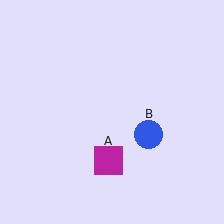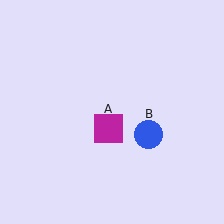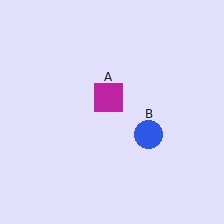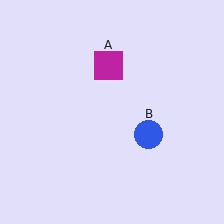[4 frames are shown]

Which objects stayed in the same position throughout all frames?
Blue circle (object B) remained stationary.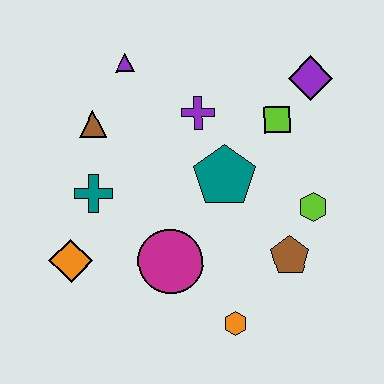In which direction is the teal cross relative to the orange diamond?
The teal cross is above the orange diamond.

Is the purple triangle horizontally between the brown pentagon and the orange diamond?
Yes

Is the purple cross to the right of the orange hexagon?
No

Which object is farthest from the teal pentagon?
The orange diamond is farthest from the teal pentagon.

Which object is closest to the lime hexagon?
The brown pentagon is closest to the lime hexagon.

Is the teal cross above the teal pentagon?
No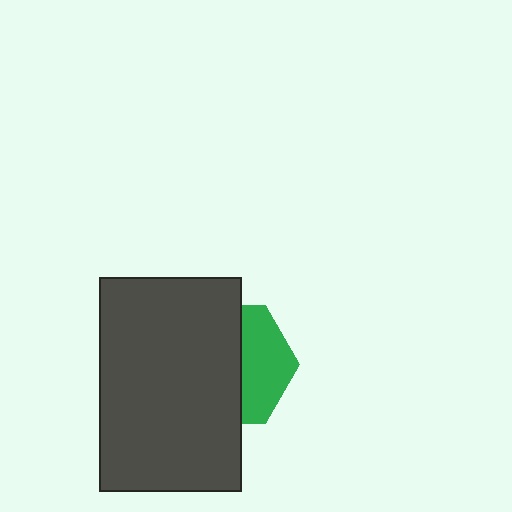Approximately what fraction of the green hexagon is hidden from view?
Roughly 60% of the green hexagon is hidden behind the dark gray rectangle.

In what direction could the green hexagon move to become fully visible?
The green hexagon could move right. That would shift it out from behind the dark gray rectangle entirely.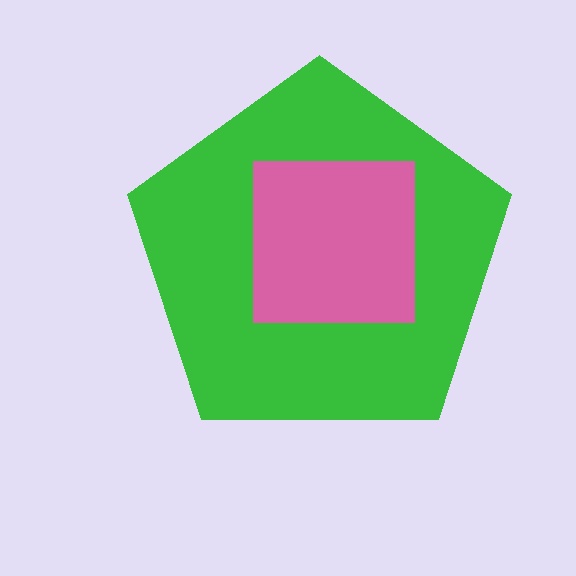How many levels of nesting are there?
2.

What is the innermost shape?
The pink square.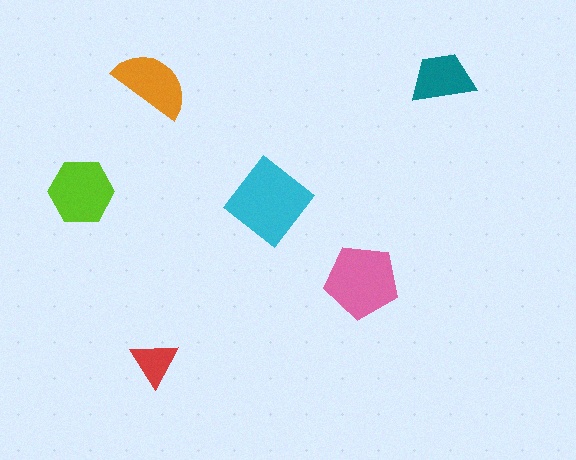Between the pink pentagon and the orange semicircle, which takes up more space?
The pink pentagon.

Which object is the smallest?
The red triangle.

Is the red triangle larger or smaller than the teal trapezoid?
Smaller.